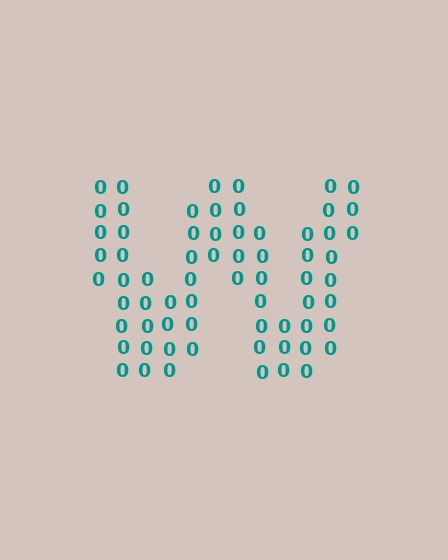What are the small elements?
The small elements are digit 0's.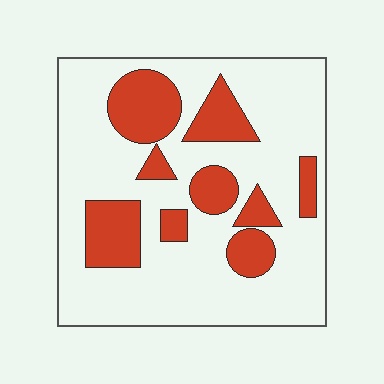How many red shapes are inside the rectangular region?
9.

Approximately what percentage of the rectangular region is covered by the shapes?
Approximately 25%.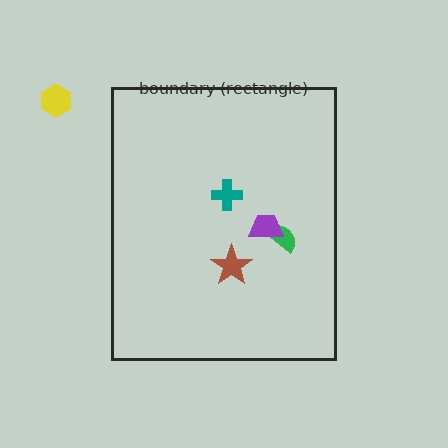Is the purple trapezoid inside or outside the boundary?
Inside.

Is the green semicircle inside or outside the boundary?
Inside.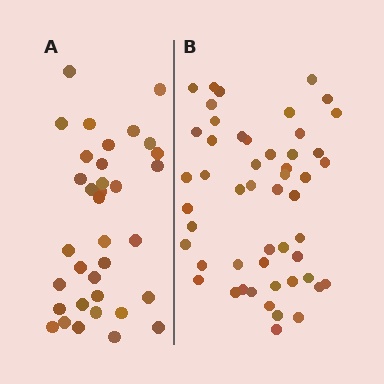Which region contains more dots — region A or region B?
Region B (the right region) has more dots.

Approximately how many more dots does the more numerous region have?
Region B has approximately 15 more dots than region A.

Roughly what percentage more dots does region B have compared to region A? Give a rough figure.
About 45% more.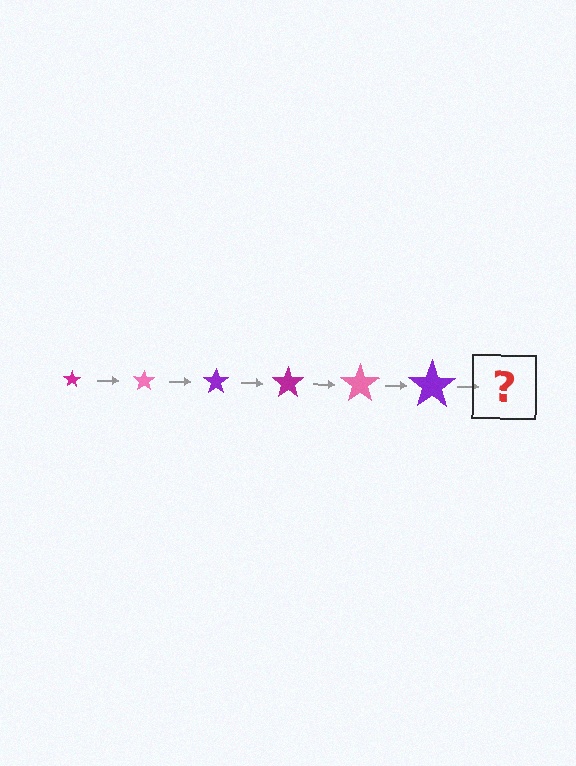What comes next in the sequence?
The next element should be a magenta star, larger than the previous one.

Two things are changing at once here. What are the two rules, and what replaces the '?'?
The two rules are that the star grows larger each step and the color cycles through magenta, pink, and purple. The '?' should be a magenta star, larger than the previous one.